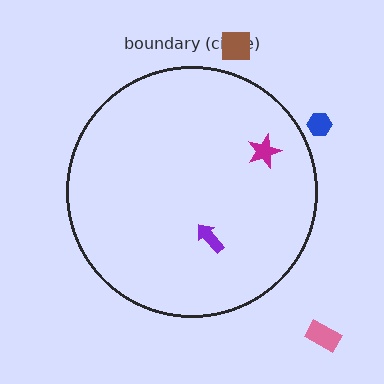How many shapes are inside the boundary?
2 inside, 3 outside.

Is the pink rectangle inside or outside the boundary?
Outside.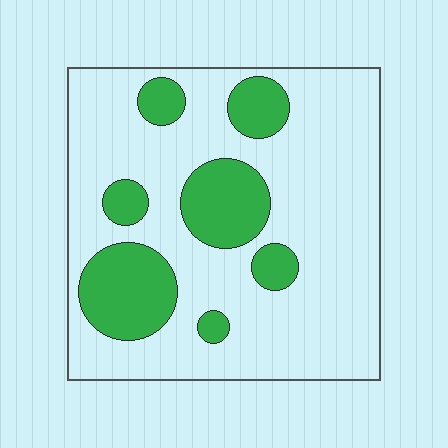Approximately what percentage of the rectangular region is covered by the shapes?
Approximately 25%.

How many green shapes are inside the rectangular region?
7.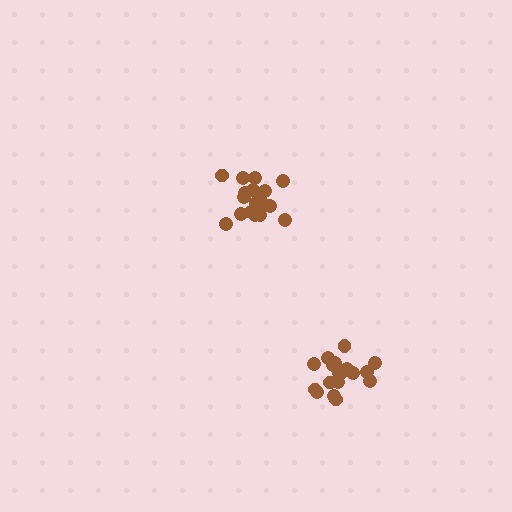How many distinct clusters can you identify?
There are 2 distinct clusters.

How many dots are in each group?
Group 1: 19 dots, Group 2: 19 dots (38 total).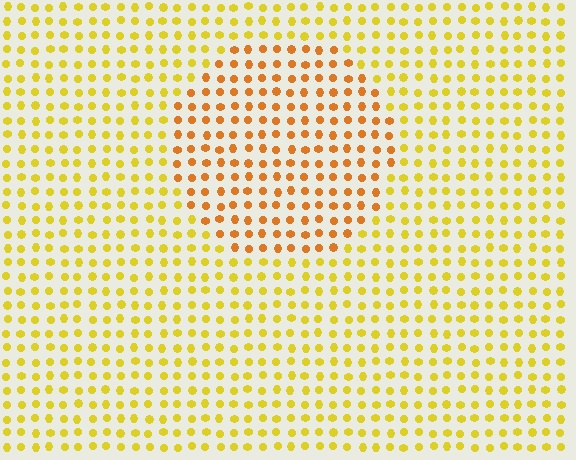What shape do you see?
I see a circle.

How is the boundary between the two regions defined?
The boundary is defined purely by a slight shift in hue (about 28 degrees). Spacing, size, and orientation are identical on both sides.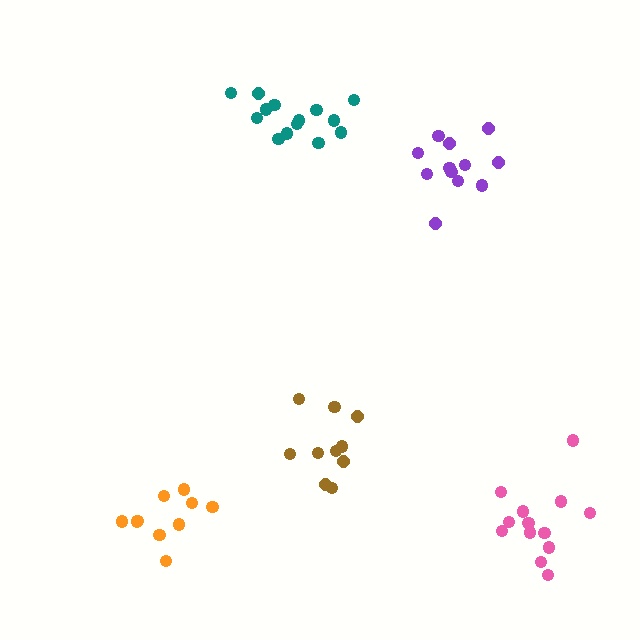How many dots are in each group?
Group 1: 13 dots, Group 2: 10 dots, Group 3: 10 dots, Group 4: 12 dots, Group 5: 14 dots (59 total).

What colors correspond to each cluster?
The clusters are colored: pink, brown, orange, purple, teal.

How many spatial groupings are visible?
There are 5 spatial groupings.